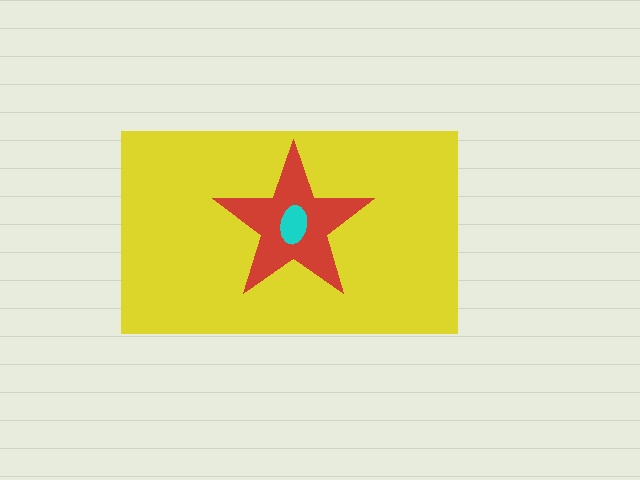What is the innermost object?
The cyan ellipse.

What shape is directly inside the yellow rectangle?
The red star.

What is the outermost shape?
The yellow rectangle.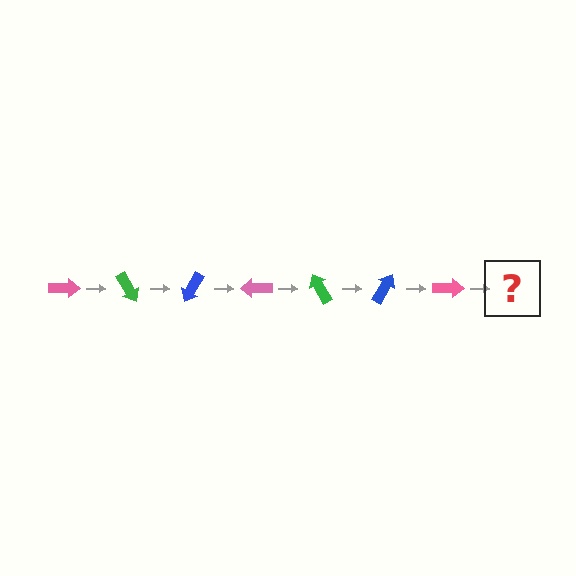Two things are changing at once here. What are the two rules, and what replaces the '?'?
The two rules are that it rotates 60 degrees each step and the color cycles through pink, green, and blue. The '?' should be a green arrow, rotated 420 degrees from the start.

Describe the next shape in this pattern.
It should be a green arrow, rotated 420 degrees from the start.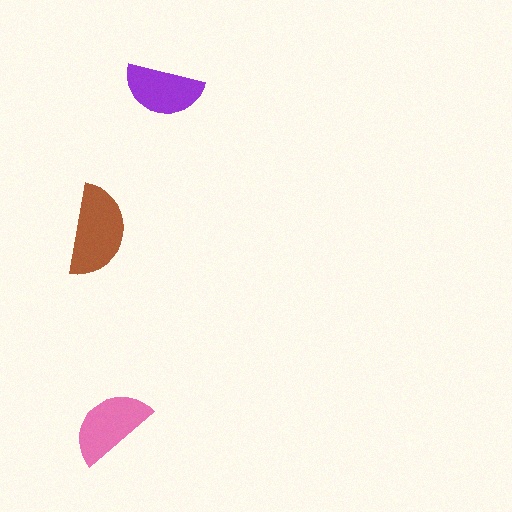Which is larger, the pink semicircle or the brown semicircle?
The brown one.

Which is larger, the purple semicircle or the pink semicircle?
The pink one.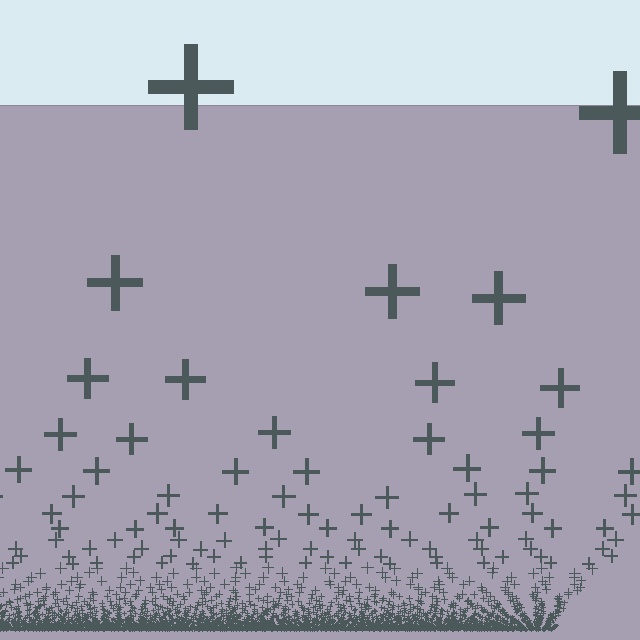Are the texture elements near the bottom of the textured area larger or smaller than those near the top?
Smaller. The gradient is inverted — elements near the bottom are smaller and denser.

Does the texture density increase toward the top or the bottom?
Density increases toward the bottom.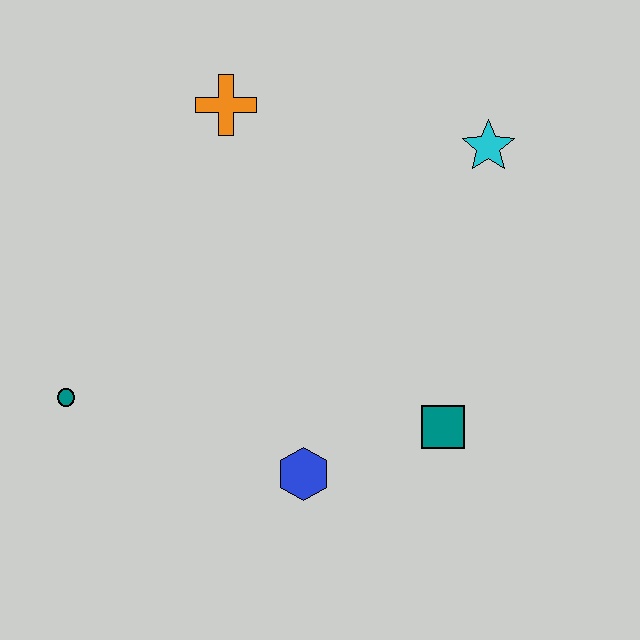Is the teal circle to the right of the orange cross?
No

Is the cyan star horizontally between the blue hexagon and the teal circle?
No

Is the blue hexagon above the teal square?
No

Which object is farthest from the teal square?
The orange cross is farthest from the teal square.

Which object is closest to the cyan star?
The orange cross is closest to the cyan star.